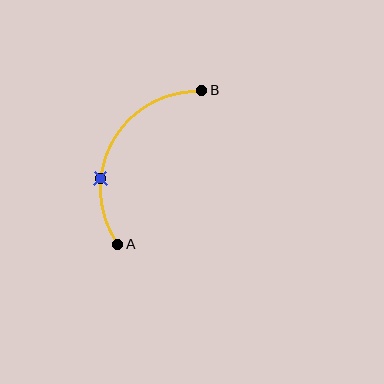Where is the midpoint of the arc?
The arc midpoint is the point on the curve farthest from the straight line joining A and B. It sits to the left of that line.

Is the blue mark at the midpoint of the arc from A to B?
No. The blue mark lies on the arc but is closer to endpoint A. The arc midpoint would be at the point on the curve equidistant along the arc from both A and B.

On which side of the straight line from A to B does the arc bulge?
The arc bulges to the left of the straight line connecting A and B.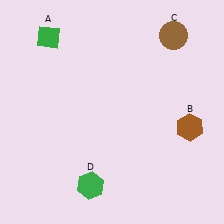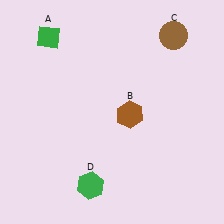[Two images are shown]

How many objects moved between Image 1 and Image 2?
1 object moved between the two images.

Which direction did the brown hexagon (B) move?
The brown hexagon (B) moved left.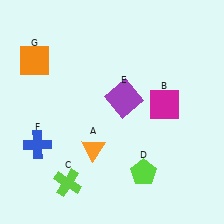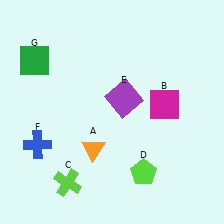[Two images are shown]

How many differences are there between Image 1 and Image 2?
There is 1 difference between the two images.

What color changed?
The square (G) changed from orange in Image 1 to green in Image 2.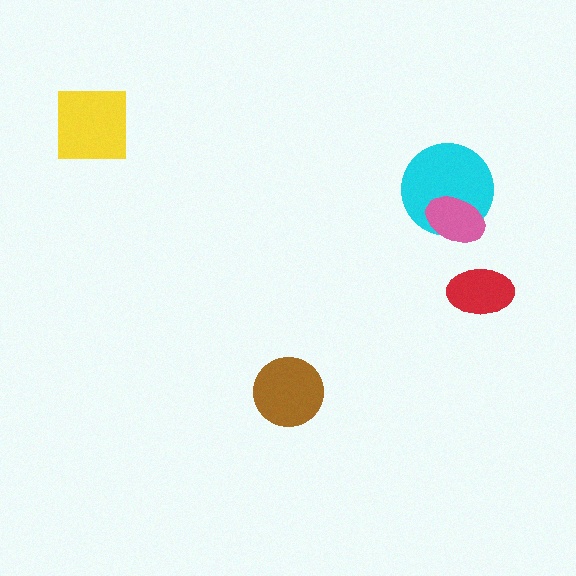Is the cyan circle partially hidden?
Yes, it is partially covered by another shape.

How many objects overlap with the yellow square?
0 objects overlap with the yellow square.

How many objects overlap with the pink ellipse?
1 object overlaps with the pink ellipse.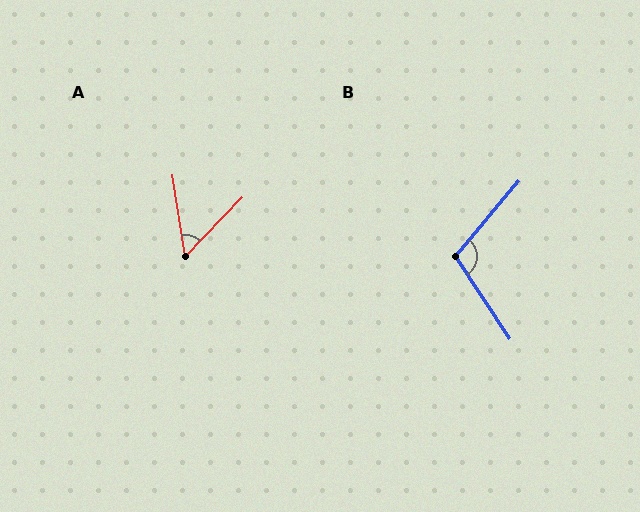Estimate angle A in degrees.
Approximately 53 degrees.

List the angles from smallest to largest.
A (53°), B (106°).